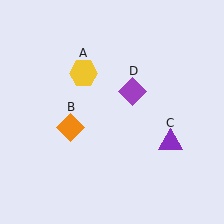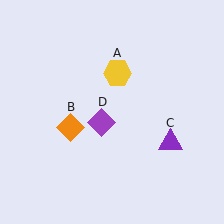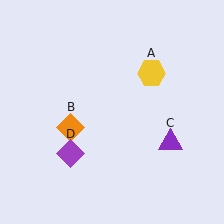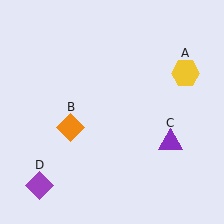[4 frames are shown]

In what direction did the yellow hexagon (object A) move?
The yellow hexagon (object A) moved right.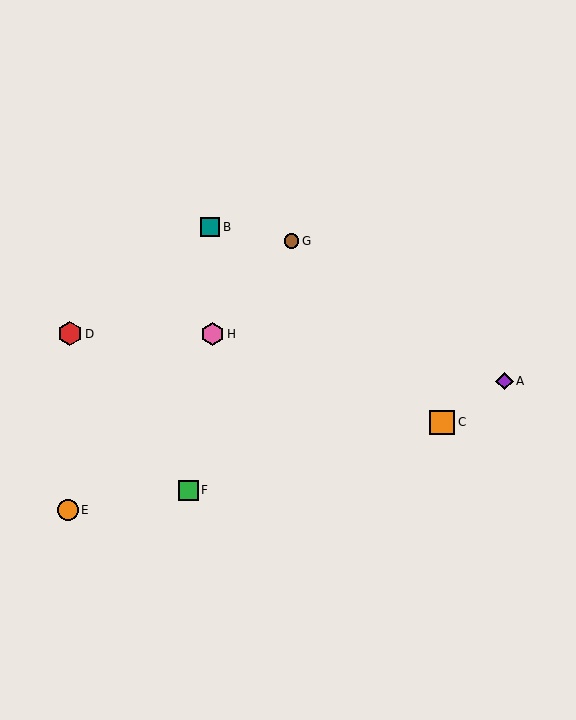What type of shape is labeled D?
Shape D is a red hexagon.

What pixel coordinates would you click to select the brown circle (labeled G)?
Click at (291, 241) to select the brown circle G.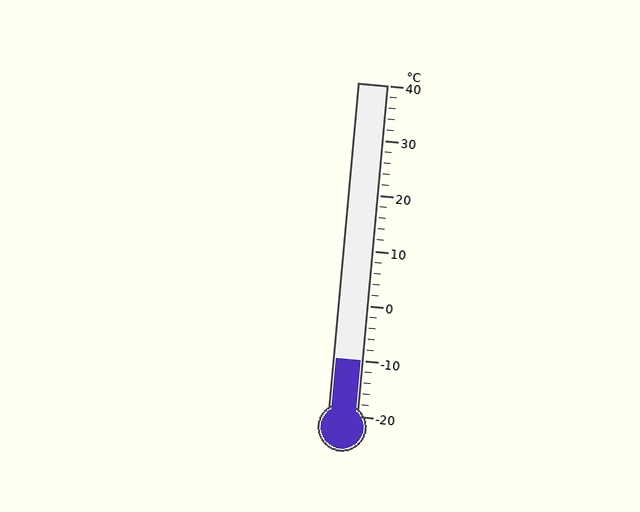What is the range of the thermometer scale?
The thermometer scale ranges from -20°C to 40°C.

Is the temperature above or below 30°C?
The temperature is below 30°C.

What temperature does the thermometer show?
The thermometer shows approximately -10°C.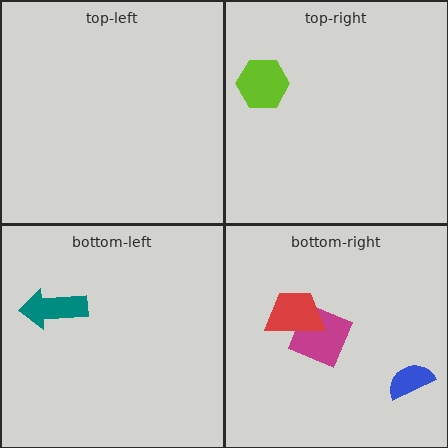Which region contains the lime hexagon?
The top-right region.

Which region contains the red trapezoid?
The bottom-right region.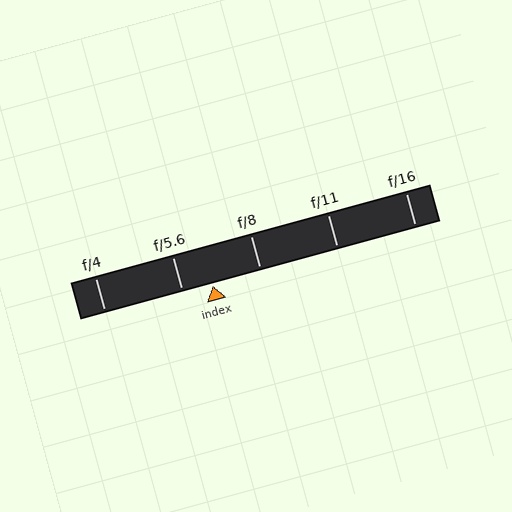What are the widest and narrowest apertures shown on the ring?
The widest aperture shown is f/4 and the narrowest is f/16.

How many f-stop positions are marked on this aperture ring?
There are 5 f-stop positions marked.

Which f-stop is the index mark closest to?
The index mark is closest to f/5.6.